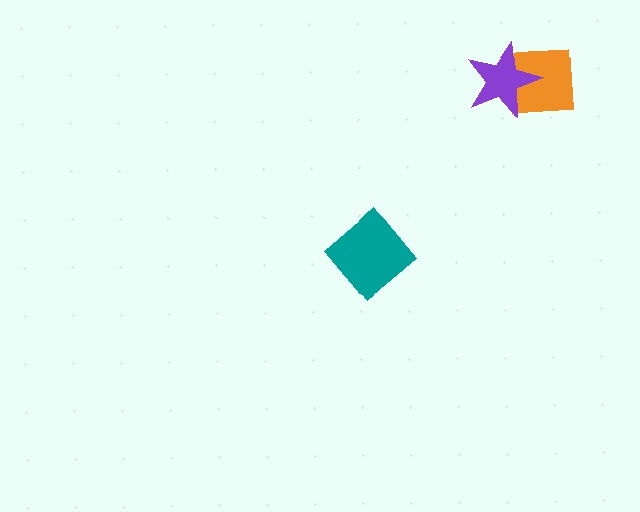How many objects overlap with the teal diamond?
0 objects overlap with the teal diamond.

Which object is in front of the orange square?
The purple star is in front of the orange square.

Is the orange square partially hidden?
Yes, it is partially covered by another shape.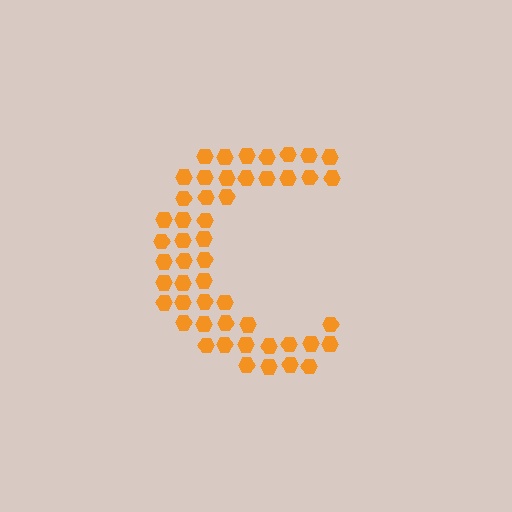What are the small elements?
The small elements are hexagons.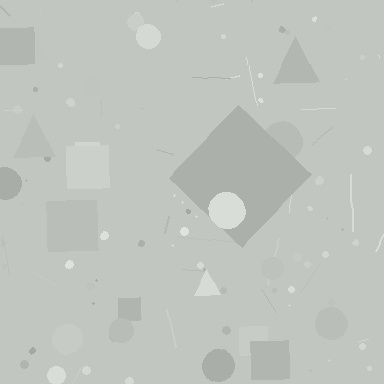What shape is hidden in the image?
A diamond is hidden in the image.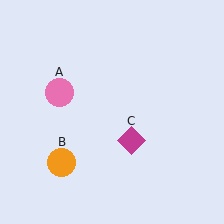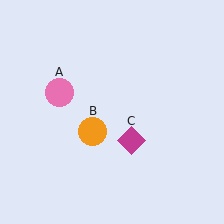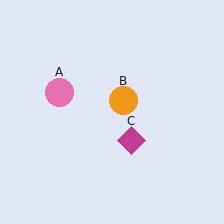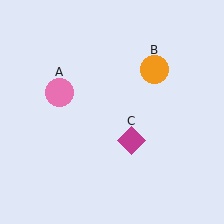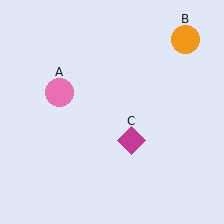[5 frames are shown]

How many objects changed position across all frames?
1 object changed position: orange circle (object B).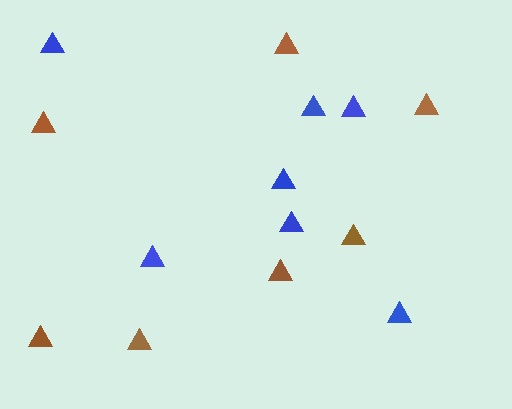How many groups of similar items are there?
There are 2 groups: one group of blue triangles (7) and one group of brown triangles (7).